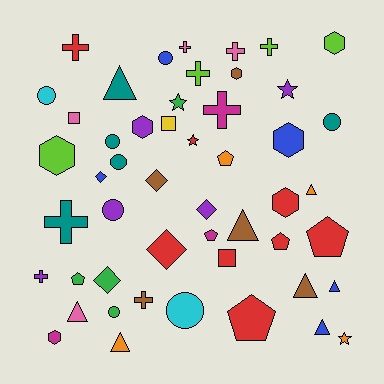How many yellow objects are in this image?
There is 1 yellow object.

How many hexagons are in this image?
There are 7 hexagons.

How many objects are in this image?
There are 50 objects.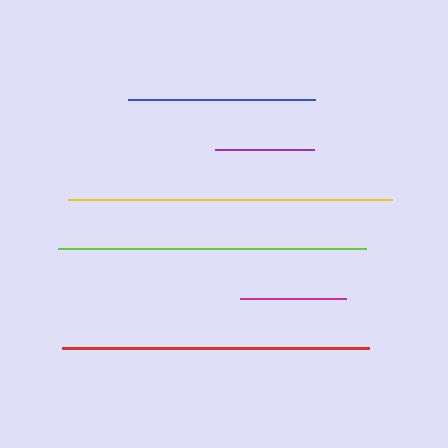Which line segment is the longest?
The yellow line is the longest at approximately 323 pixels.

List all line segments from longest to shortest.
From longest to shortest: yellow, lime, red, blue, magenta, purple.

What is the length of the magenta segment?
The magenta segment is approximately 105 pixels long.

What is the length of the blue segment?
The blue segment is approximately 188 pixels long.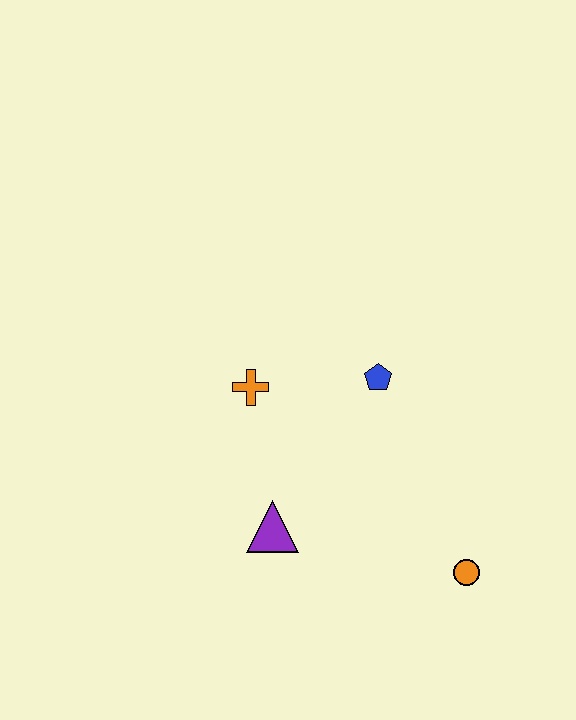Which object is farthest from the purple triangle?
The orange circle is farthest from the purple triangle.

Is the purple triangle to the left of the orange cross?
No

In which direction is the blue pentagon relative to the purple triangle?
The blue pentagon is above the purple triangle.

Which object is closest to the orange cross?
The blue pentagon is closest to the orange cross.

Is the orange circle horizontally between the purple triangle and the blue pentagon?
No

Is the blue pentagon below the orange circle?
No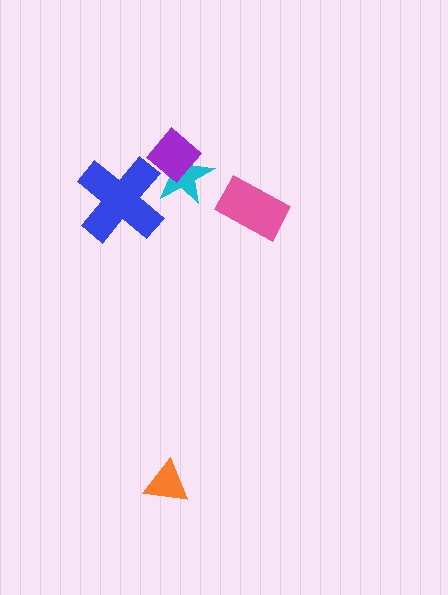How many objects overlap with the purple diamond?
1 object overlaps with the purple diamond.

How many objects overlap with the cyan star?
2 objects overlap with the cyan star.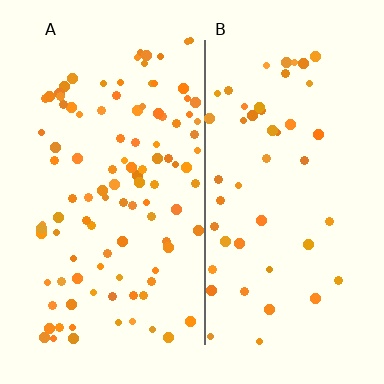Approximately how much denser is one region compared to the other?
Approximately 2.2× — region A over region B.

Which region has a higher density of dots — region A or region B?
A (the left).